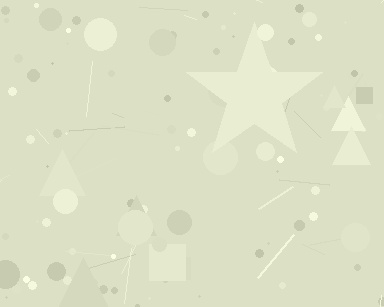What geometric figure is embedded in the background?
A star is embedded in the background.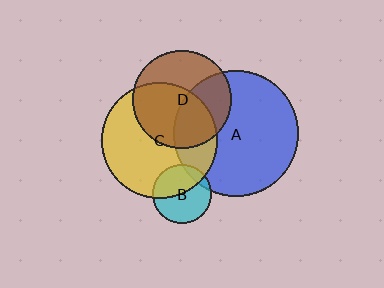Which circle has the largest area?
Circle A (blue).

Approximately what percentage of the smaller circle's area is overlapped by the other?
Approximately 40%.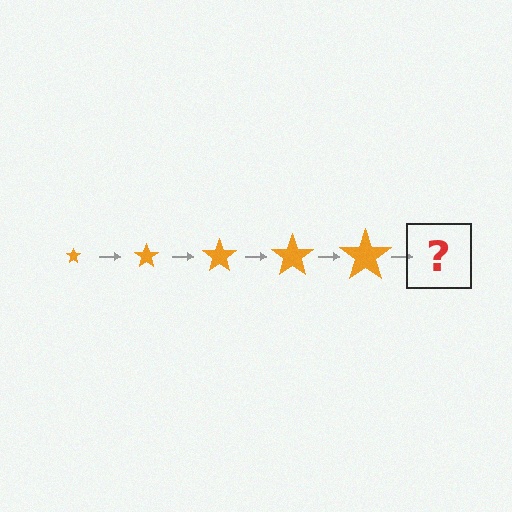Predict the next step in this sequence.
The next step is an orange star, larger than the previous one.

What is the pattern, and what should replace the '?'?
The pattern is that the star gets progressively larger each step. The '?' should be an orange star, larger than the previous one.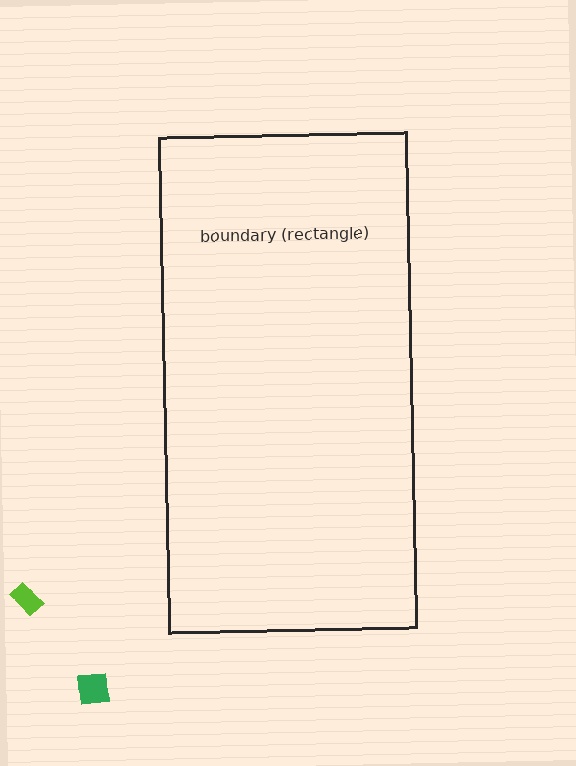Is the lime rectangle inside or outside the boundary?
Outside.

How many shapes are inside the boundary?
0 inside, 2 outside.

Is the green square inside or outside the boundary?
Outside.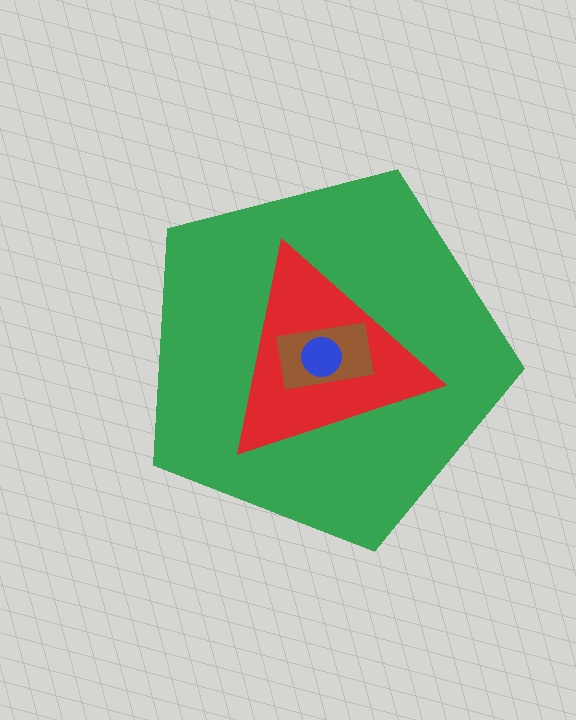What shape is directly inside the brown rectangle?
The blue circle.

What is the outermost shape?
The green pentagon.